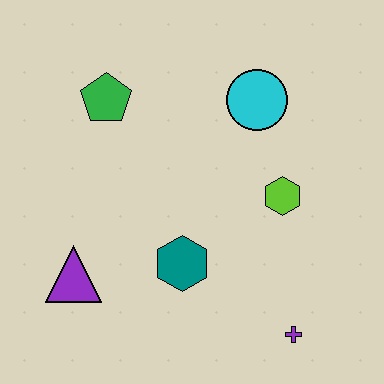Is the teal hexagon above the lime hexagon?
No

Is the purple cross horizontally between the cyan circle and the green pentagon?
No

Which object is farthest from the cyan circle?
The purple triangle is farthest from the cyan circle.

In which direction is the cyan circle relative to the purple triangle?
The cyan circle is to the right of the purple triangle.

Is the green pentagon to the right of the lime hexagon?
No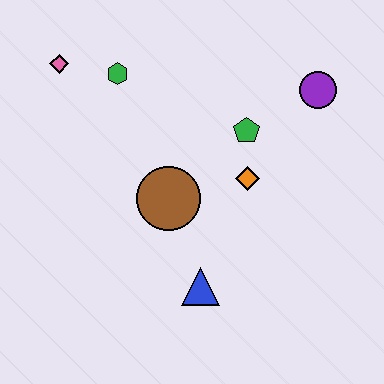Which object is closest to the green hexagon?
The pink diamond is closest to the green hexagon.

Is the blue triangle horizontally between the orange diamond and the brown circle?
Yes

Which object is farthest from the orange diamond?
The pink diamond is farthest from the orange diamond.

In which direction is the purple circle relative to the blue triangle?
The purple circle is above the blue triangle.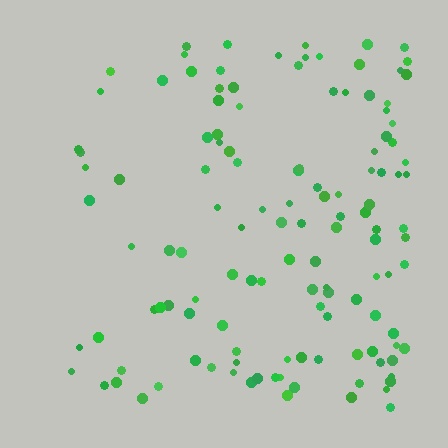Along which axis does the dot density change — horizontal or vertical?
Horizontal.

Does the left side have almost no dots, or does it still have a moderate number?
Still a moderate number, just noticeably fewer than the right.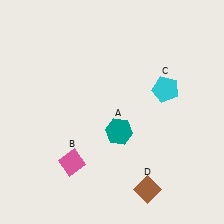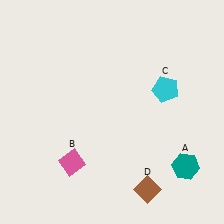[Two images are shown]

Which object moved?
The teal hexagon (A) moved right.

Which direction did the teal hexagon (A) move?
The teal hexagon (A) moved right.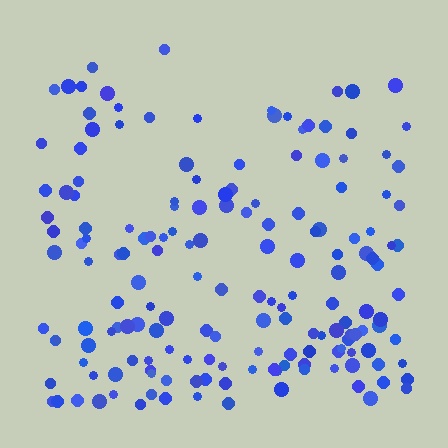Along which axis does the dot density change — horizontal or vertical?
Vertical.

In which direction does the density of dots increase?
From top to bottom, with the bottom side densest.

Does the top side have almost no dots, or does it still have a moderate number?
Still a moderate number, just noticeably fewer than the bottom.